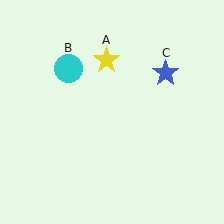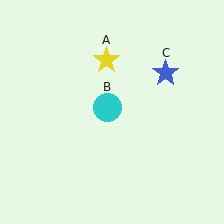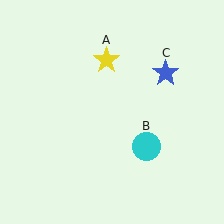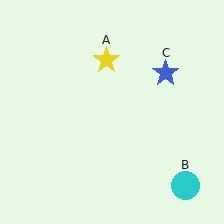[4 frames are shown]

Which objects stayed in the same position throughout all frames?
Yellow star (object A) and blue star (object C) remained stationary.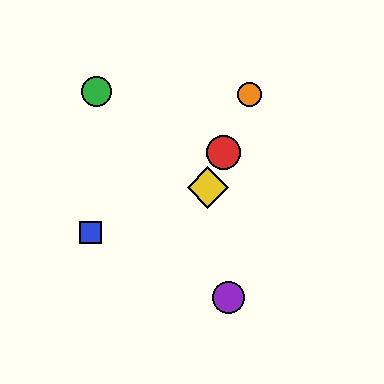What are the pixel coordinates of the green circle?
The green circle is at (97, 91).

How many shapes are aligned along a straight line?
3 shapes (the red circle, the yellow diamond, the orange circle) are aligned along a straight line.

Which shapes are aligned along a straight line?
The red circle, the yellow diamond, the orange circle are aligned along a straight line.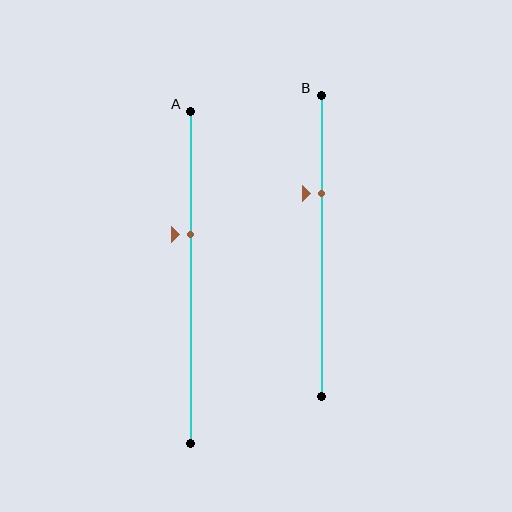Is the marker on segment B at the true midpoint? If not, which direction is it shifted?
No, the marker on segment B is shifted upward by about 17% of the segment length.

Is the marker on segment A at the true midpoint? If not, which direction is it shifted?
No, the marker on segment A is shifted upward by about 13% of the segment length.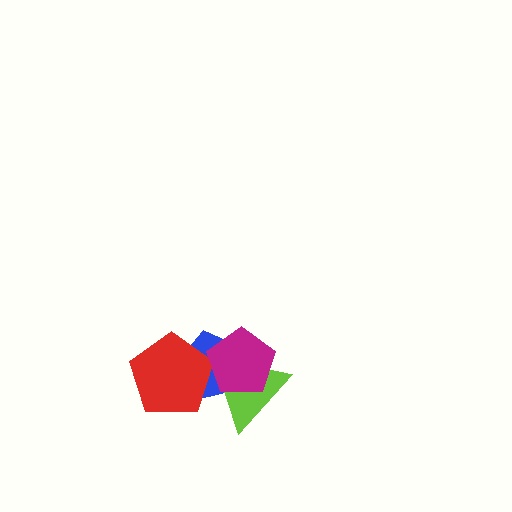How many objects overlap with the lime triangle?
3 objects overlap with the lime triangle.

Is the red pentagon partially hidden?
Yes, it is partially covered by another shape.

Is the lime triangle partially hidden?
Yes, it is partially covered by another shape.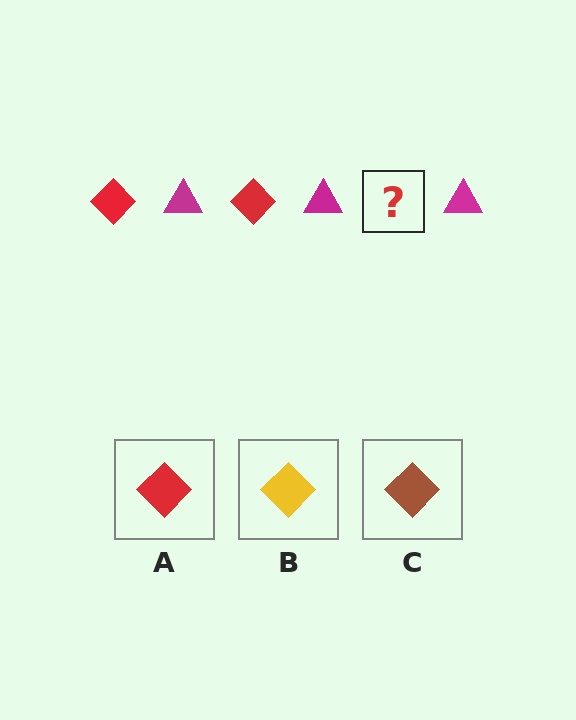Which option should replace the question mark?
Option A.